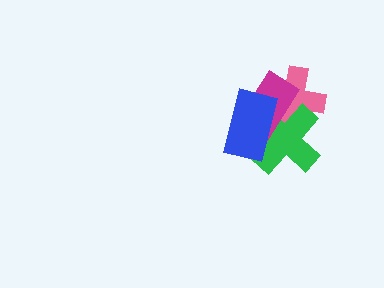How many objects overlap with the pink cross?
3 objects overlap with the pink cross.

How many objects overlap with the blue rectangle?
3 objects overlap with the blue rectangle.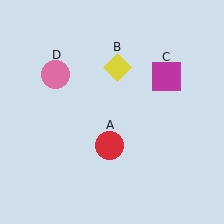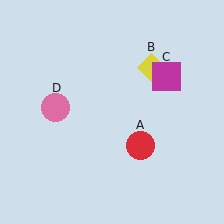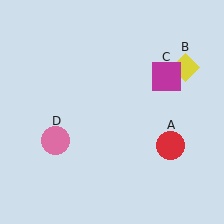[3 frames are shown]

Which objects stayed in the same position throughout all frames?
Magenta square (object C) remained stationary.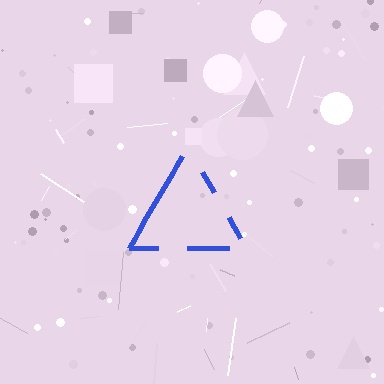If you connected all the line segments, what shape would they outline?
They would outline a triangle.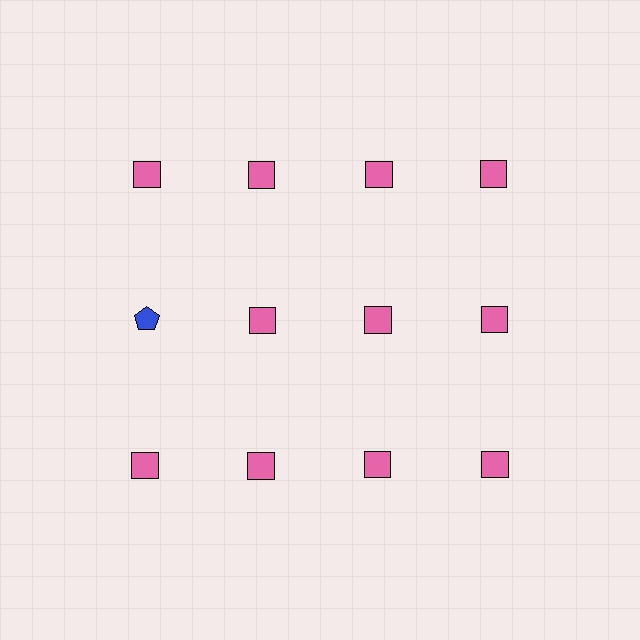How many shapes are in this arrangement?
There are 12 shapes arranged in a grid pattern.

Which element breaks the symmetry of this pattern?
The blue pentagon in the second row, leftmost column breaks the symmetry. All other shapes are pink squares.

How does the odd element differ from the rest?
It differs in both color (blue instead of pink) and shape (pentagon instead of square).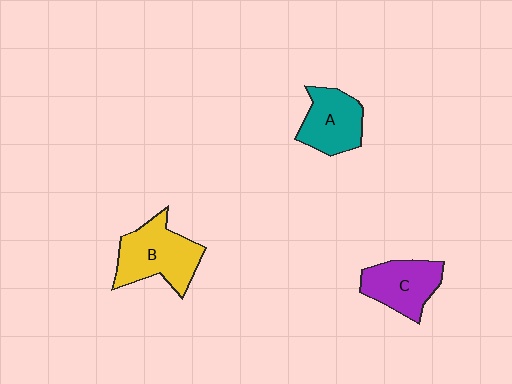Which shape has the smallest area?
Shape A (teal).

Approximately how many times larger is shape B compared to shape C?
Approximately 1.3 times.